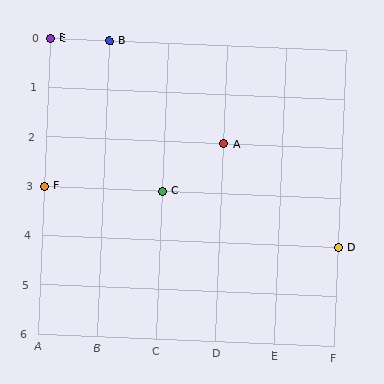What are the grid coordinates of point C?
Point C is at grid coordinates (C, 3).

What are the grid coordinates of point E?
Point E is at grid coordinates (A, 0).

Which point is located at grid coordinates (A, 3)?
Point F is at (A, 3).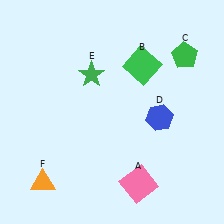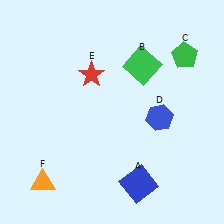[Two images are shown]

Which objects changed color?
A changed from pink to blue. E changed from green to red.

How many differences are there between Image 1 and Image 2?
There are 2 differences between the two images.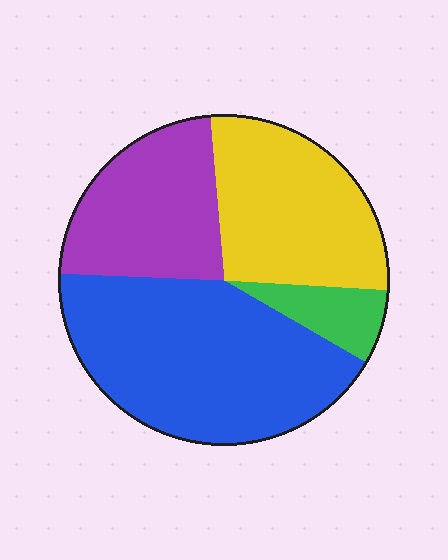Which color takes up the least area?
Green, at roughly 5%.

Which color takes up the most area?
Blue, at roughly 40%.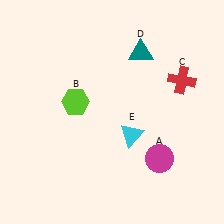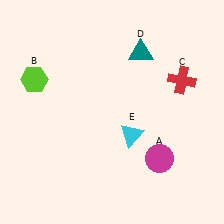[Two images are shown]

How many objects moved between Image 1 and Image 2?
1 object moved between the two images.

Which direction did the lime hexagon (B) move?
The lime hexagon (B) moved left.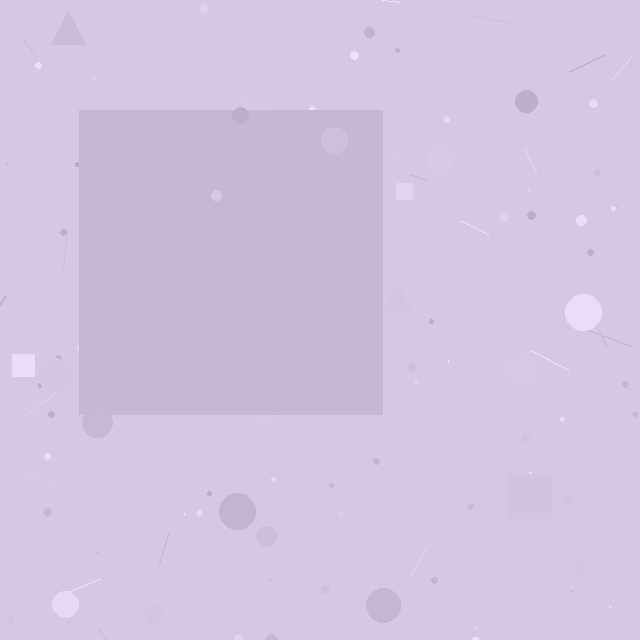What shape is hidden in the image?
A square is hidden in the image.